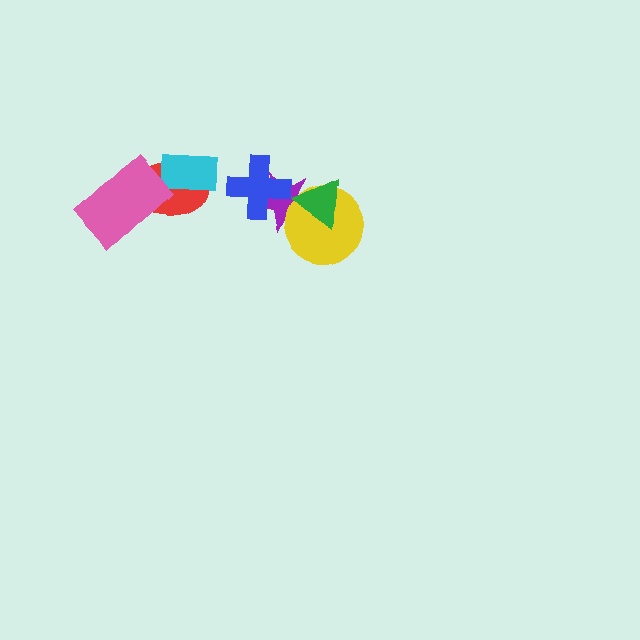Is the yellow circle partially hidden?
Yes, it is partially covered by another shape.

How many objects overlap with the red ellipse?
2 objects overlap with the red ellipse.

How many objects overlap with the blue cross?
1 object overlaps with the blue cross.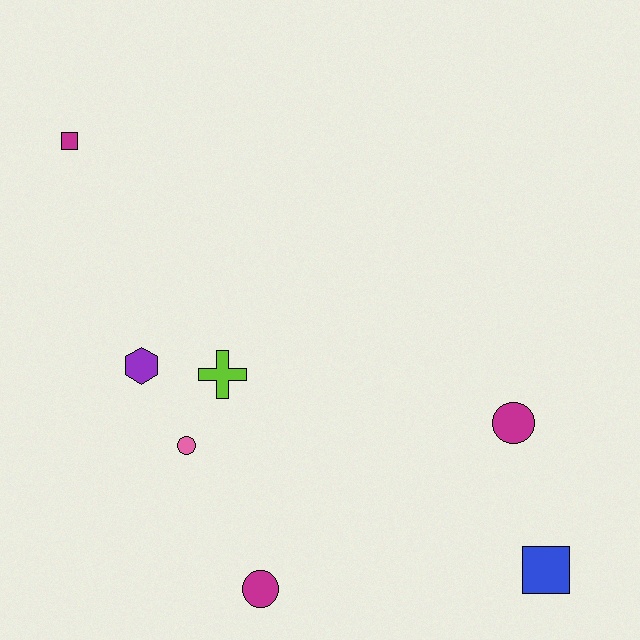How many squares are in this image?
There are 2 squares.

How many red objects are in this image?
There are no red objects.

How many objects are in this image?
There are 7 objects.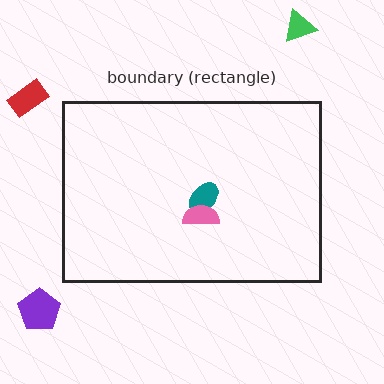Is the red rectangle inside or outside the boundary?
Outside.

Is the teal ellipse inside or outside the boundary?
Inside.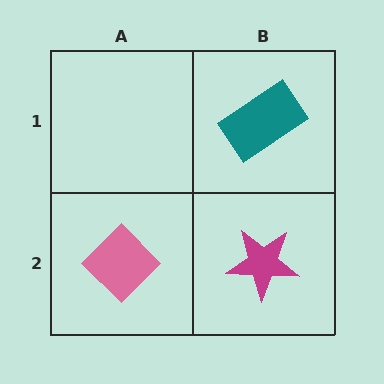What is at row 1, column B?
A teal rectangle.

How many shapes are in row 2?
2 shapes.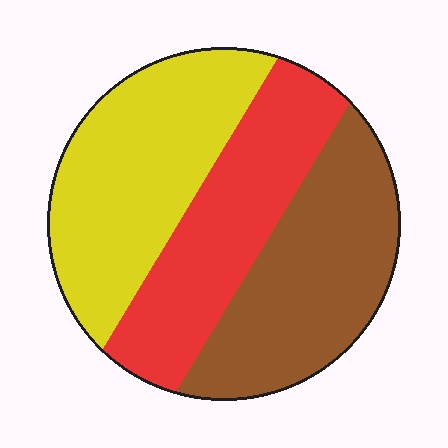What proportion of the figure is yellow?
Yellow takes up about three eighths (3/8) of the figure.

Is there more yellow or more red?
Yellow.